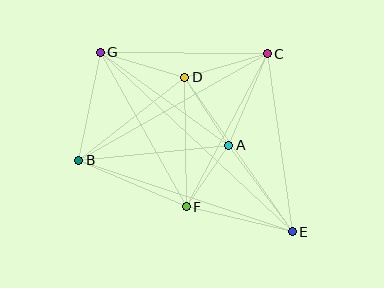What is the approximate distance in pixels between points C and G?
The distance between C and G is approximately 167 pixels.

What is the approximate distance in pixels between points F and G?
The distance between F and G is approximately 177 pixels.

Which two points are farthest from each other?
Points E and G are farthest from each other.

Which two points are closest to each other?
Points A and F are closest to each other.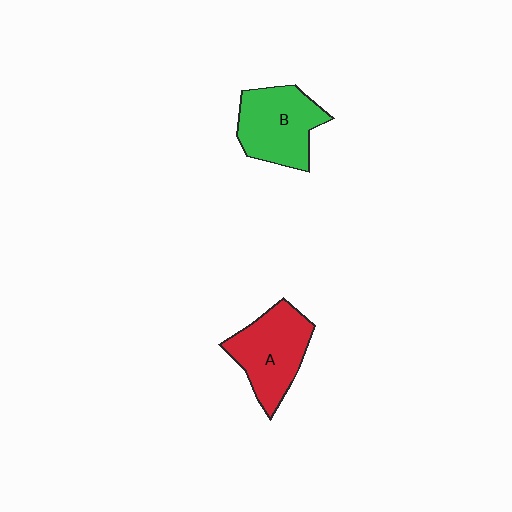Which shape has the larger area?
Shape A (red).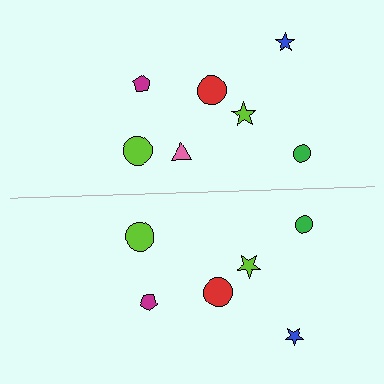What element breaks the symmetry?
A pink triangle is missing from the bottom side.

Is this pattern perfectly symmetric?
No, the pattern is not perfectly symmetric. A pink triangle is missing from the bottom side.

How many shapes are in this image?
There are 13 shapes in this image.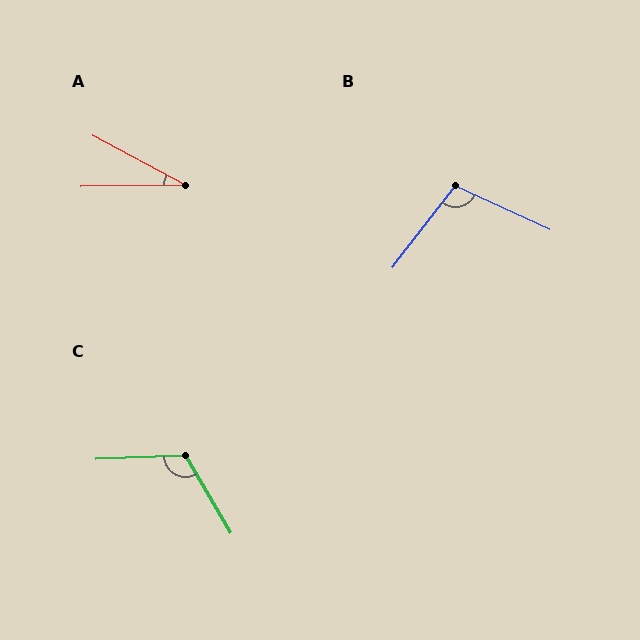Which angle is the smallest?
A, at approximately 29 degrees.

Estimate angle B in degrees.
Approximately 103 degrees.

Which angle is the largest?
C, at approximately 118 degrees.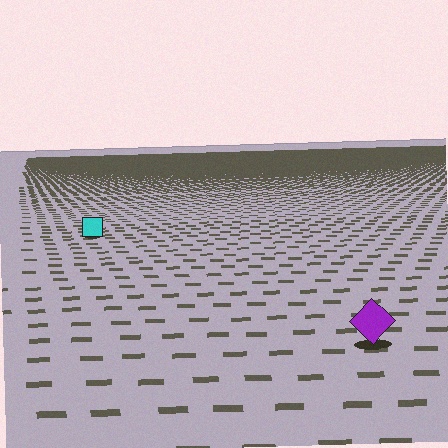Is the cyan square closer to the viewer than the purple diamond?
No. The purple diamond is closer — you can tell from the texture gradient: the ground texture is coarser near it.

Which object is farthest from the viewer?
The cyan square is farthest from the viewer. It appears smaller and the ground texture around it is denser.